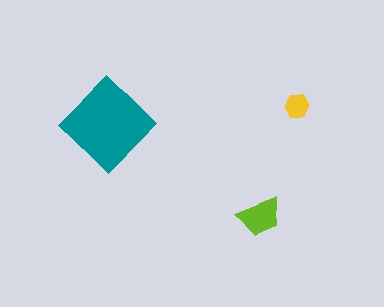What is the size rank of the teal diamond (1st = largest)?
1st.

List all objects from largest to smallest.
The teal diamond, the lime trapezoid, the yellow hexagon.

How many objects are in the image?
There are 3 objects in the image.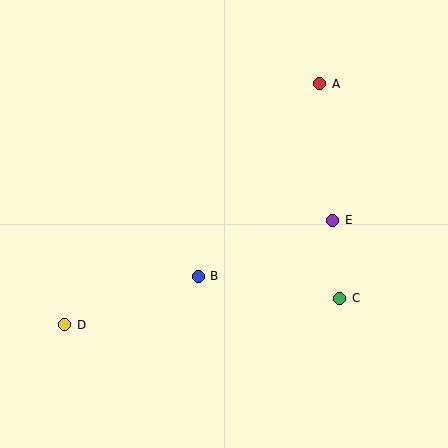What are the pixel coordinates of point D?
Point D is at (65, 325).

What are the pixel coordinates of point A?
Point A is at (320, 84).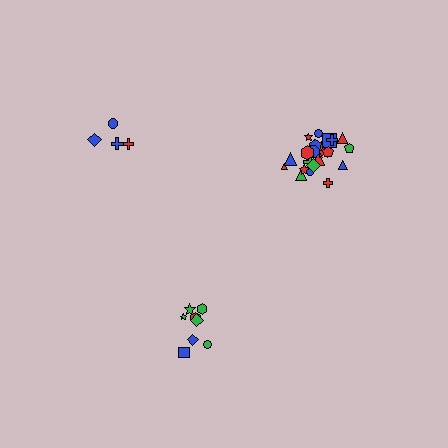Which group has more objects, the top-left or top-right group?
The top-right group.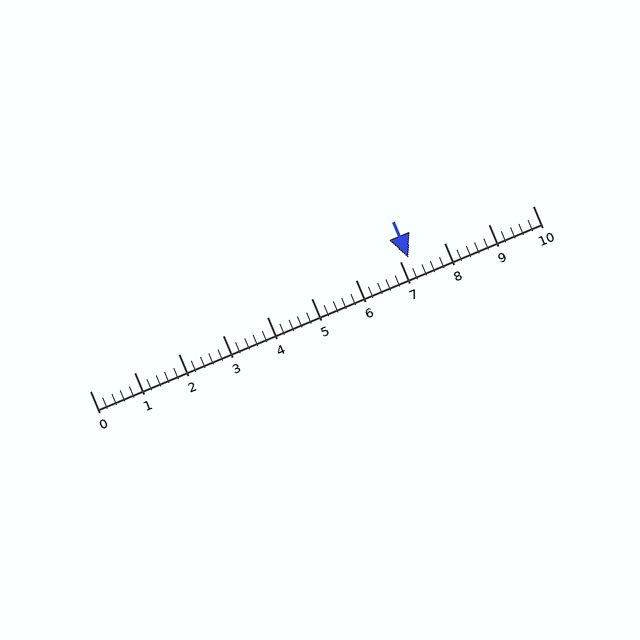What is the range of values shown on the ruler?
The ruler shows values from 0 to 10.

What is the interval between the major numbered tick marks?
The major tick marks are spaced 1 units apart.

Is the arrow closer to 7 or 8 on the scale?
The arrow is closer to 7.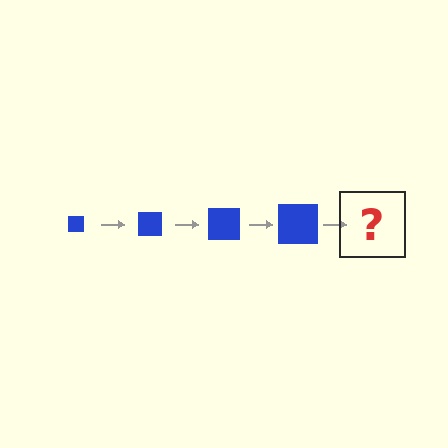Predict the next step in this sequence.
The next step is a blue square, larger than the previous one.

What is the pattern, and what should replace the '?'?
The pattern is that the square gets progressively larger each step. The '?' should be a blue square, larger than the previous one.